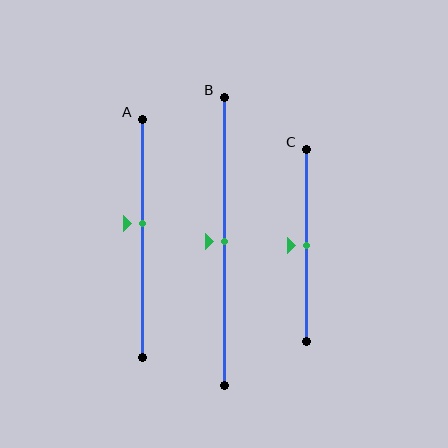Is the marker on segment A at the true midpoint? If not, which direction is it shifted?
No, the marker on segment A is shifted upward by about 6% of the segment length.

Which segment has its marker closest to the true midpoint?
Segment B has its marker closest to the true midpoint.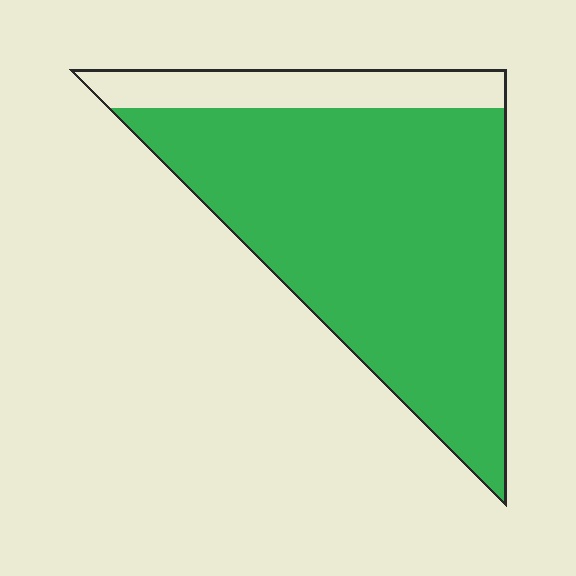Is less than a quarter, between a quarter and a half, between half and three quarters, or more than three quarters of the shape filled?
More than three quarters.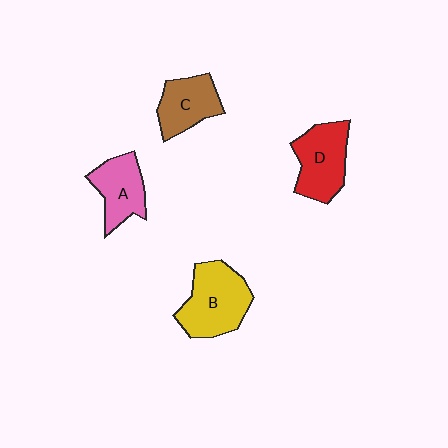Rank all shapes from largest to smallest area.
From largest to smallest: B (yellow), D (red), A (pink), C (brown).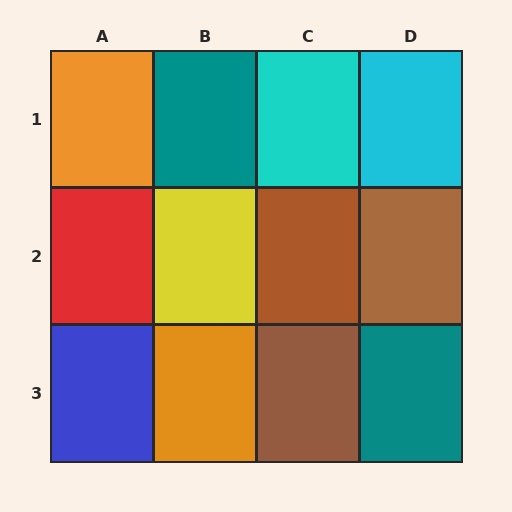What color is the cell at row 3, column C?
Brown.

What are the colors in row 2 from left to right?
Red, yellow, brown, brown.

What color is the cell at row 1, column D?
Cyan.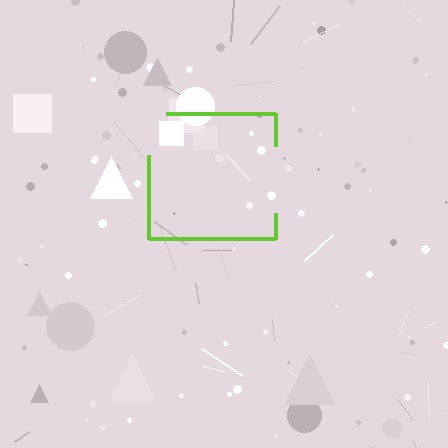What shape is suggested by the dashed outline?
The dashed outline suggests a square.